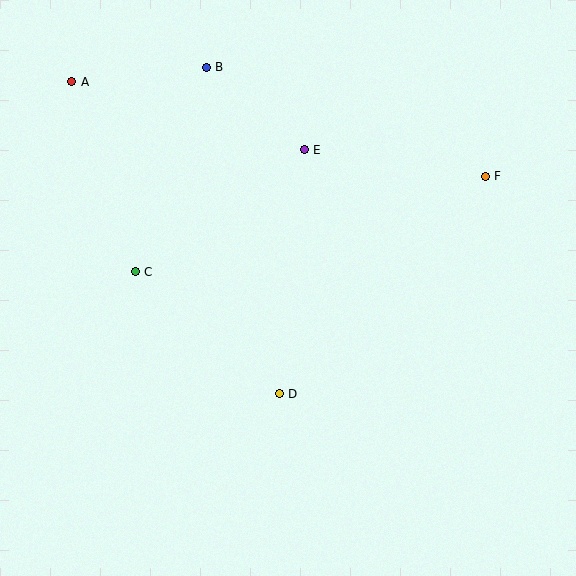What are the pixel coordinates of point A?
Point A is at (72, 82).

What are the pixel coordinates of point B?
Point B is at (206, 67).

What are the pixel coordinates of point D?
Point D is at (279, 394).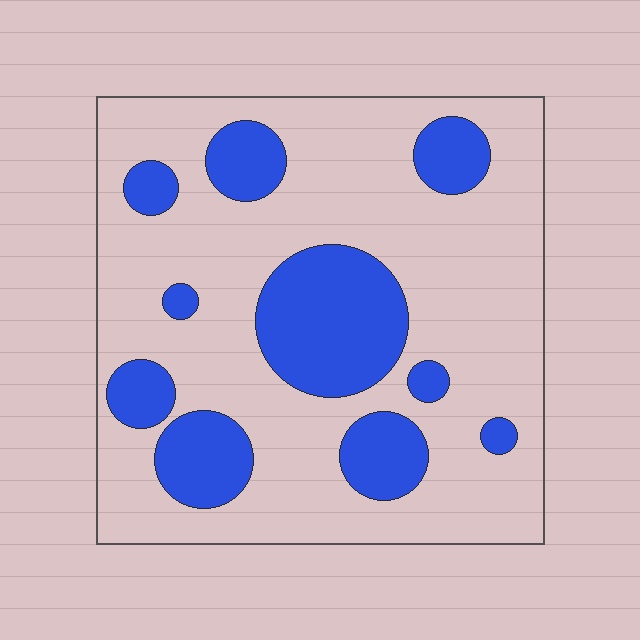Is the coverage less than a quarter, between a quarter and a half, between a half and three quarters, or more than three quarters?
Between a quarter and a half.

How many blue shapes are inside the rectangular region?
10.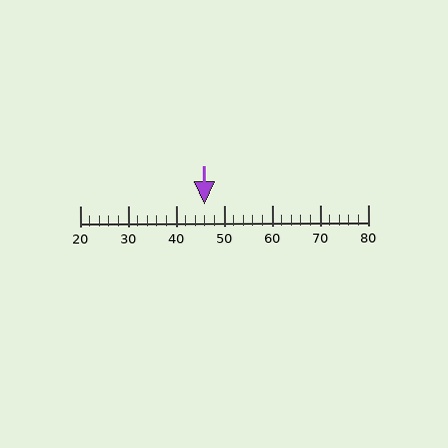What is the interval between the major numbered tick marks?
The major tick marks are spaced 10 units apart.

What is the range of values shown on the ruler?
The ruler shows values from 20 to 80.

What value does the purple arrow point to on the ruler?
The purple arrow points to approximately 46.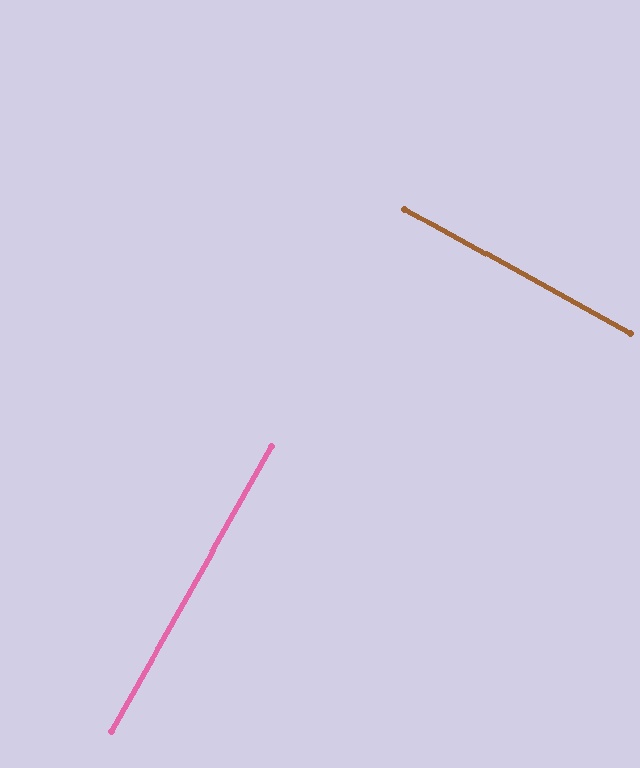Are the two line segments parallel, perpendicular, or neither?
Perpendicular — they meet at approximately 90°.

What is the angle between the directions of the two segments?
Approximately 90 degrees.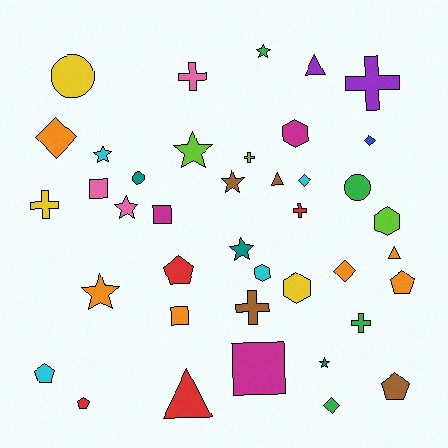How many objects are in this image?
There are 40 objects.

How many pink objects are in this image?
There are 3 pink objects.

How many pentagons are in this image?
There are 5 pentagons.